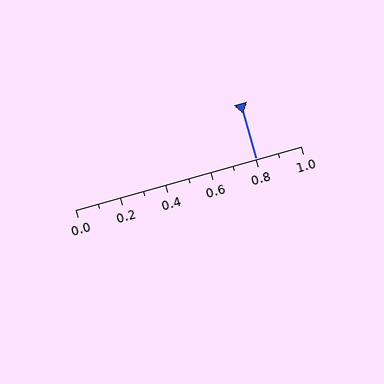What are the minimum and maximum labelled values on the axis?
The axis runs from 0.0 to 1.0.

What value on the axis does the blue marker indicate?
The marker indicates approximately 0.8.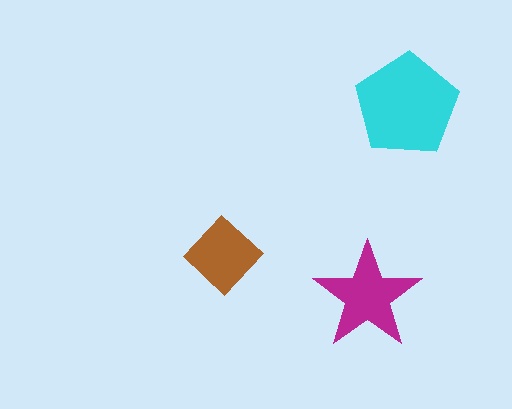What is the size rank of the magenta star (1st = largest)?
2nd.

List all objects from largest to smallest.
The cyan pentagon, the magenta star, the brown diamond.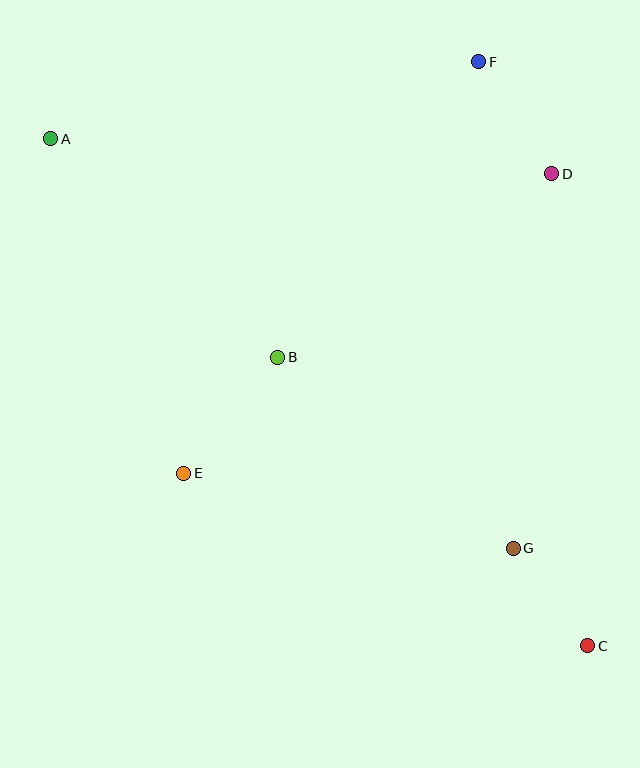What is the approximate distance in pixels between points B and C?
The distance between B and C is approximately 423 pixels.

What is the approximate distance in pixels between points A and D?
The distance between A and D is approximately 502 pixels.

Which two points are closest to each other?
Points C and G are closest to each other.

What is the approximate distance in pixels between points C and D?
The distance between C and D is approximately 473 pixels.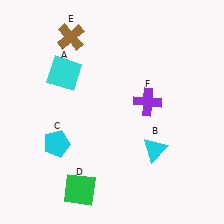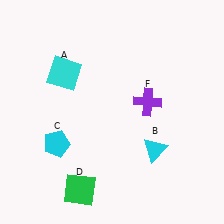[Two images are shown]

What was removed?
The brown cross (E) was removed in Image 2.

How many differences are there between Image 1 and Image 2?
There is 1 difference between the two images.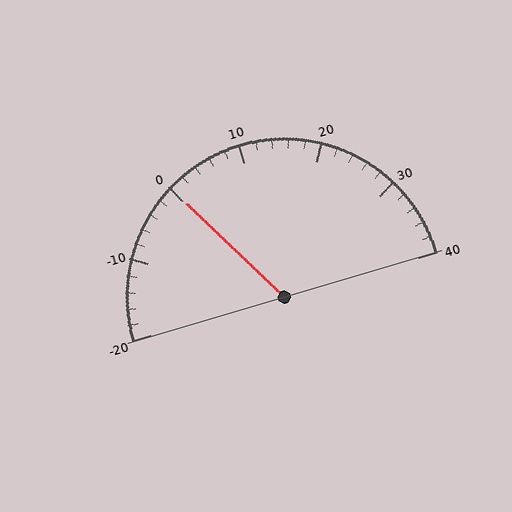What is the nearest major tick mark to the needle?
The nearest major tick mark is 0.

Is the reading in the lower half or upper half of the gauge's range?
The reading is in the lower half of the range (-20 to 40).